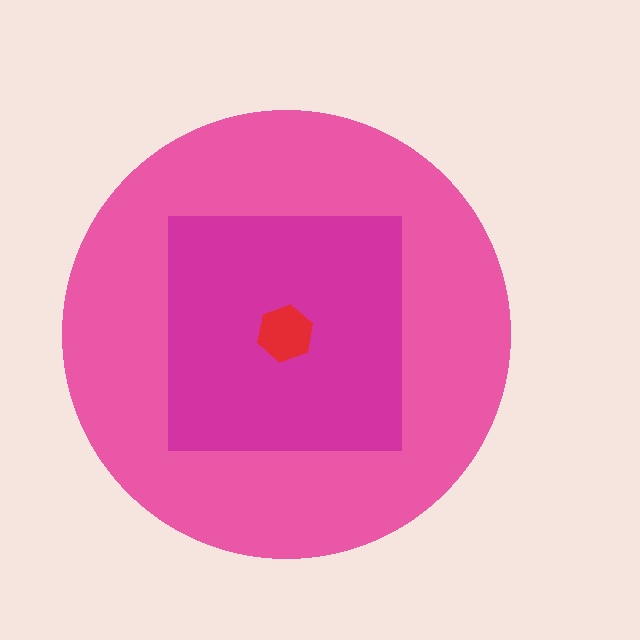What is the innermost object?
The red hexagon.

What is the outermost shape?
The pink circle.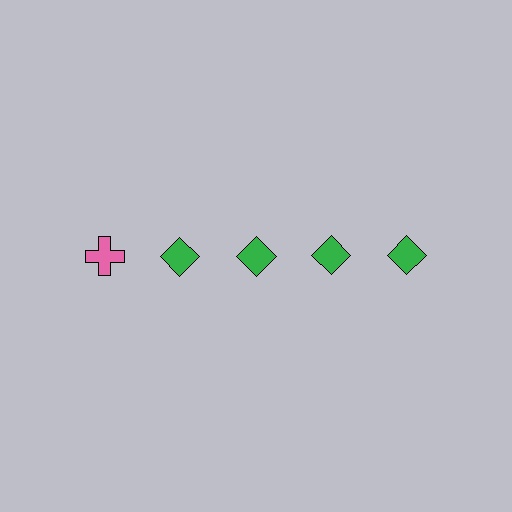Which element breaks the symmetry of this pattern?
The pink cross in the top row, leftmost column breaks the symmetry. All other shapes are green diamonds.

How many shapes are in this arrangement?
There are 5 shapes arranged in a grid pattern.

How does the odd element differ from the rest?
It differs in both color (pink instead of green) and shape (cross instead of diamond).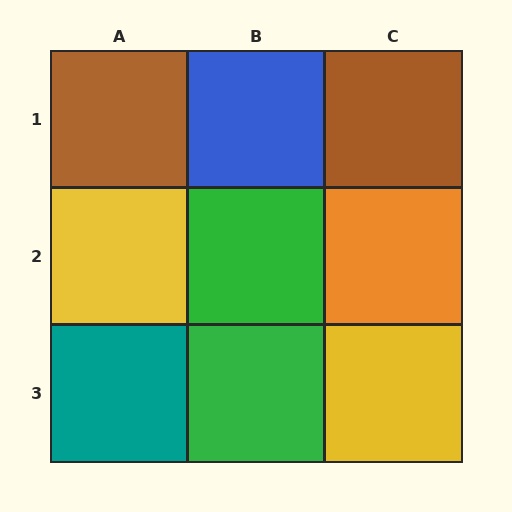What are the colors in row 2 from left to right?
Yellow, green, orange.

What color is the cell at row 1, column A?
Brown.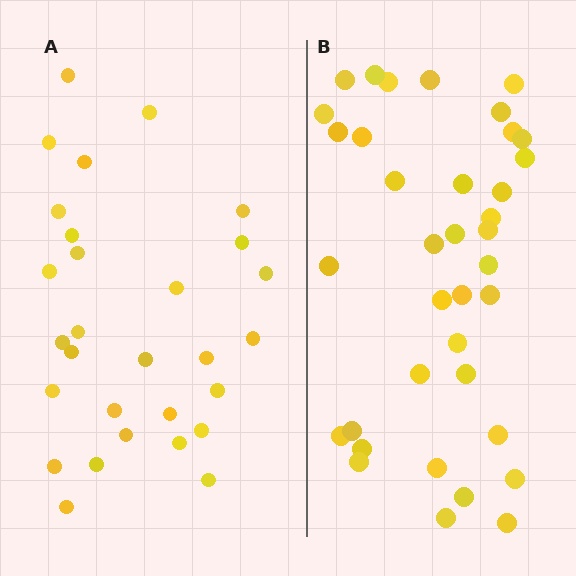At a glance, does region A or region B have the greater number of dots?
Region B (the right region) has more dots.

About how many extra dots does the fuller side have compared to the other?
Region B has roughly 8 or so more dots than region A.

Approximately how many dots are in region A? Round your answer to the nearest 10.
About 30 dots. (The exact count is 29, which rounds to 30.)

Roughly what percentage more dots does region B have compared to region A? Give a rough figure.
About 30% more.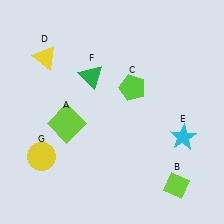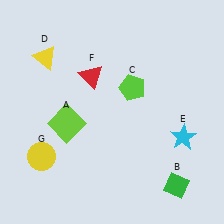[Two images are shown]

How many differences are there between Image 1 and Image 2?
There are 2 differences between the two images.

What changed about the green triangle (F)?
In Image 1, F is green. In Image 2, it changed to red.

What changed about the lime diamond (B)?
In Image 1, B is lime. In Image 2, it changed to green.